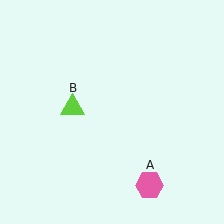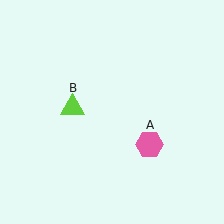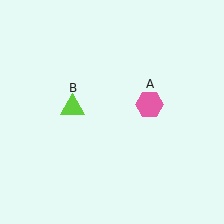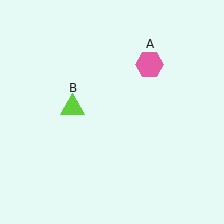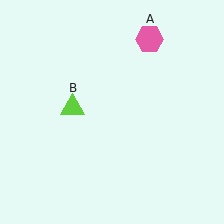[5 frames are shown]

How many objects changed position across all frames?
1 object changed position: pink hexagon (object A).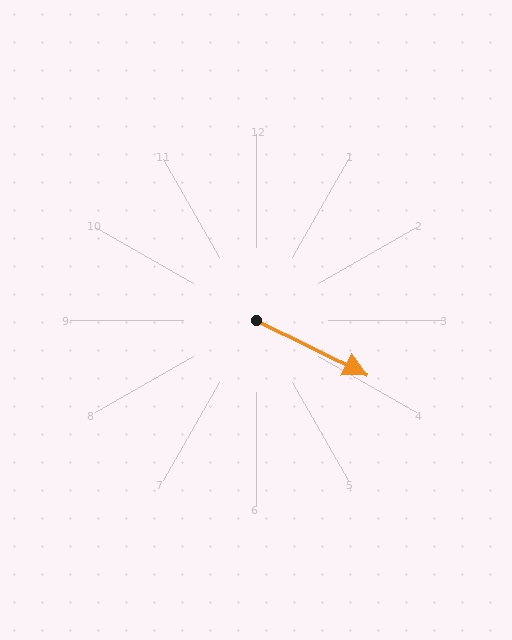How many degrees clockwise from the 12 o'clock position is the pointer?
Approximately 116 degrees.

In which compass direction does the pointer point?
Southeast.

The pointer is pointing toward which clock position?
Roughly 4 o'clock.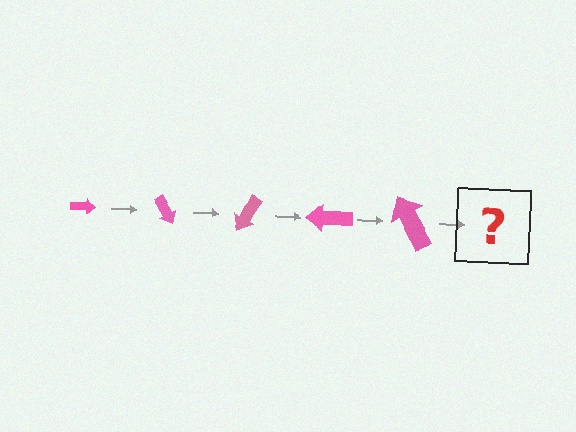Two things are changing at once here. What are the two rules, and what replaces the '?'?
The two rules are that the arrow grows larger each step and it rotates 60 degrees each step. The '?' should be an arrow, larger than the previous one and rotated 300 degrees from the start.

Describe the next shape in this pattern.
It should be an arrow, larger than the previous one and rotated 300 degrees from the start.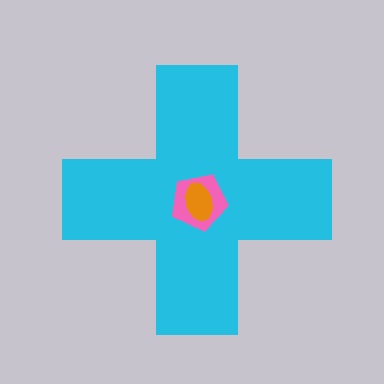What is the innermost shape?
The orange ellipse.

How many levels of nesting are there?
3.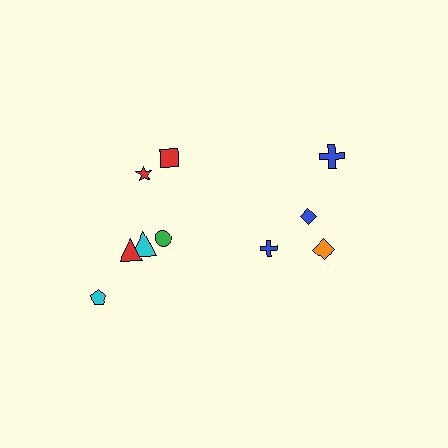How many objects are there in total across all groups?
There are 10 objects.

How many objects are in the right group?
There are 4 objects.